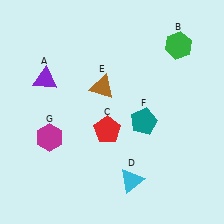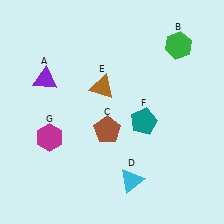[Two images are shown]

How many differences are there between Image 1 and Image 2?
There is 1 difference between the two images.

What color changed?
The pentagon (C) changed from red in Image 1 to brown in Image 2.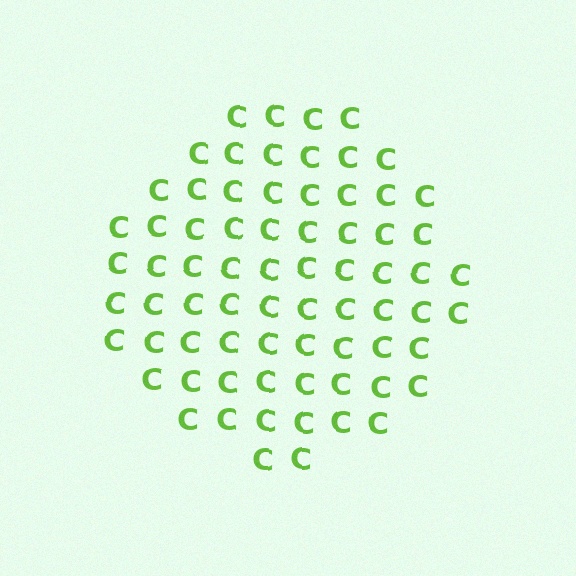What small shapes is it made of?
It is made of small letter C's.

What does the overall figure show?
The overall figure shows a circle.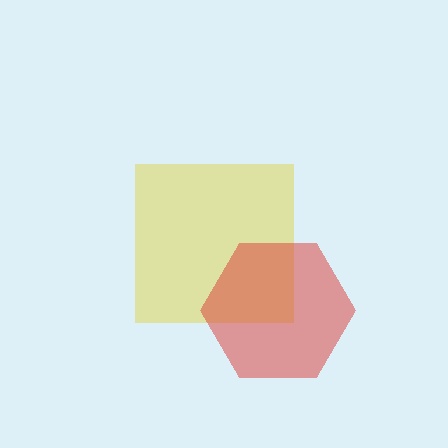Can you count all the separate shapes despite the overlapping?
Yes, there are 2 separate shapes.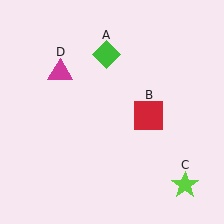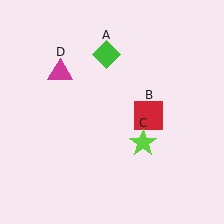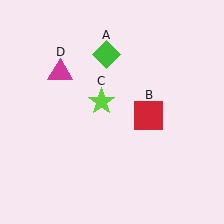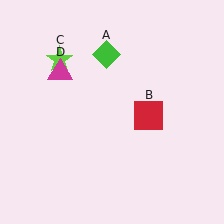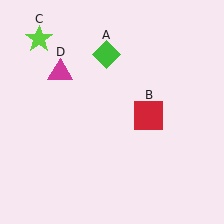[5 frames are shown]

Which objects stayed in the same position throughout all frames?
Green diamond (object A) and red square (object B) and magenta triangle (object D) remained stationary.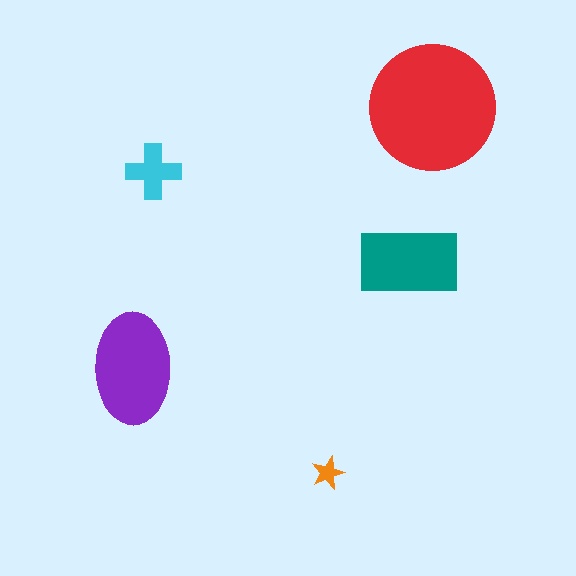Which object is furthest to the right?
The red circle is rightmost.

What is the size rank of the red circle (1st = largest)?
1st.